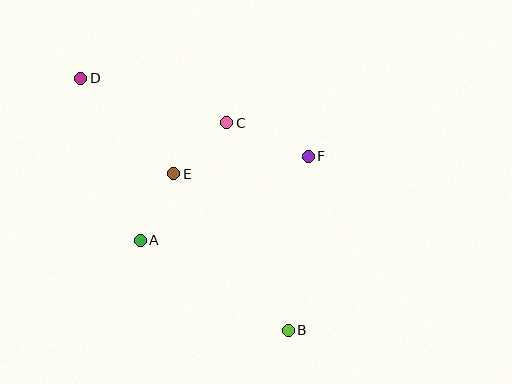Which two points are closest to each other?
Points C and E are closest to each other.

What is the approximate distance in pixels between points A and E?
The distance between A and E is approximately 75 pixels.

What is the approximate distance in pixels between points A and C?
The distance between A and C is approximately 146 pixels.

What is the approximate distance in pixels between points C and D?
The distance between C and D is approximately 152 pixels.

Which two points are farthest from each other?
Points B and D are farthest from each other.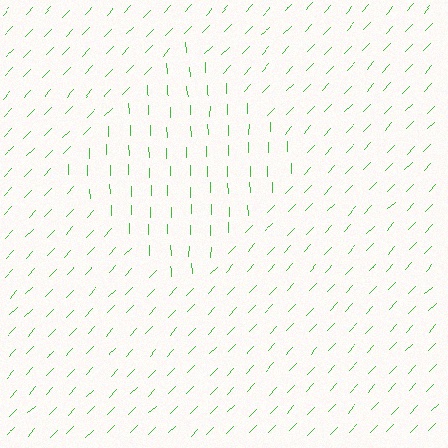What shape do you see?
I see a diamond.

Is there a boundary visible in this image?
Yes, there is a texture boundary formed by a change in line orientation.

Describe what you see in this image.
The image is filled with small green line segments. A diamond region in the image has lines oriented differently from the surrounding lines, creating a visible texture boundary.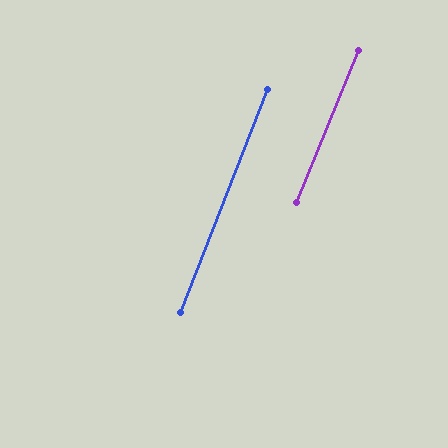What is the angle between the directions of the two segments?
Approximately 1 degree.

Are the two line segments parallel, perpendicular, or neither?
Parallel — their directions differ by only 0.9°.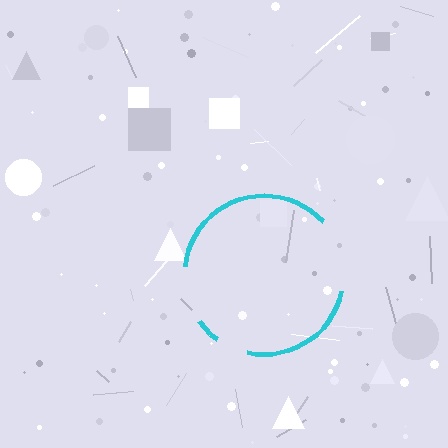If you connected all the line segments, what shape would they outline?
They would outline a circle.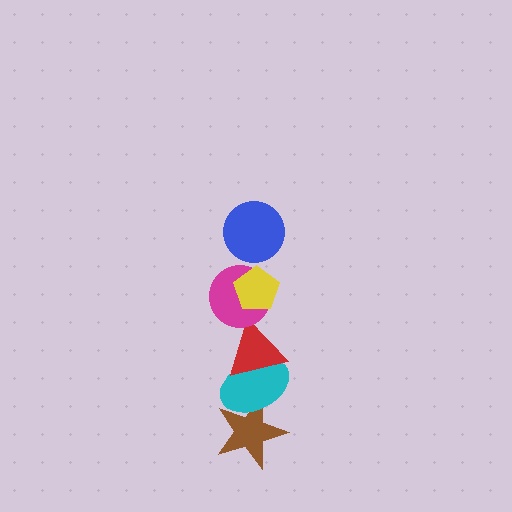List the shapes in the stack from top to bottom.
From top to bottom: the blue circle, the yellow pentagon, the magenta circle, the red triangle, the cyan ellipse, the brown star.